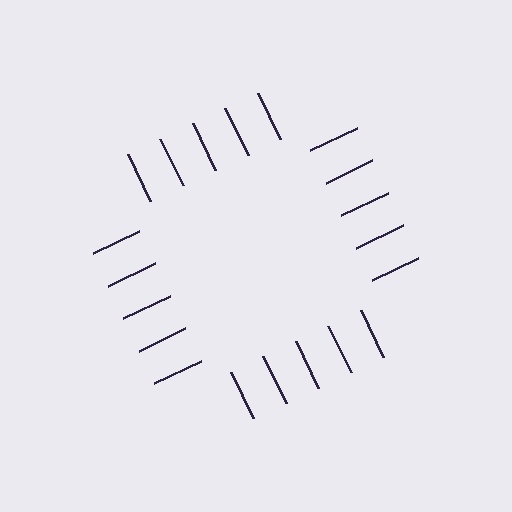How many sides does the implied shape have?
4 sides — the line-ends trace a square.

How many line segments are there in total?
20 — 5 along each of the 4 edges.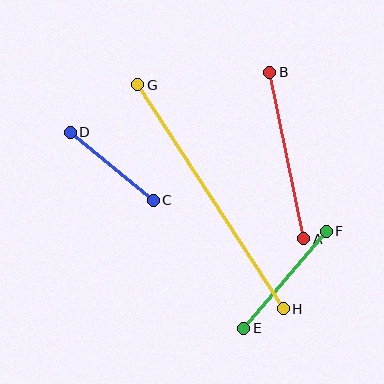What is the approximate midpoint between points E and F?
The midpoint is at approximately (285, 280) pixels.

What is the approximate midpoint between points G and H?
The midpoint is at approximately (211, 197) pixels.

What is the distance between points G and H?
The distance is approximately 267 pixels.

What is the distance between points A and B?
The distance is approximately 170 pixels.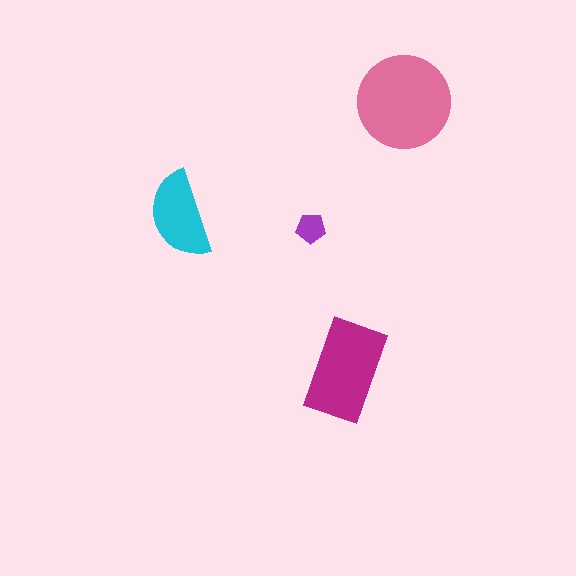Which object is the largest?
The pink circle.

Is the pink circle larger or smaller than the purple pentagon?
Larger.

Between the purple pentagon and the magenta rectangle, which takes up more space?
The magenta rectangle.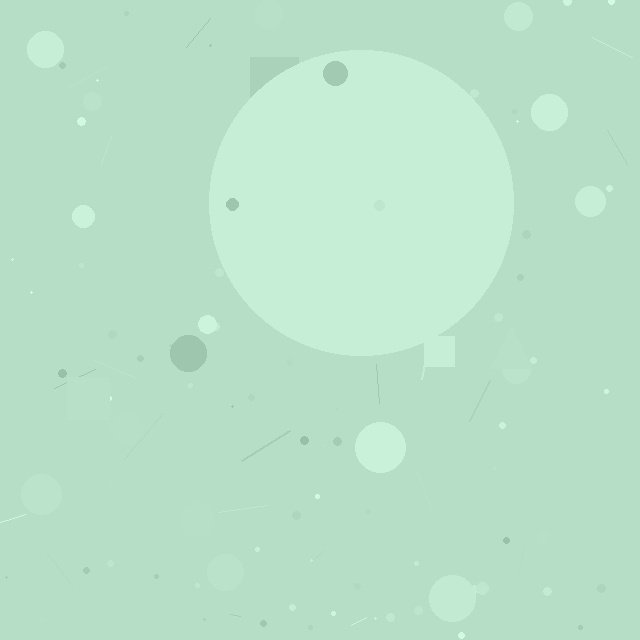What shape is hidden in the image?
A circle is hidden in the image.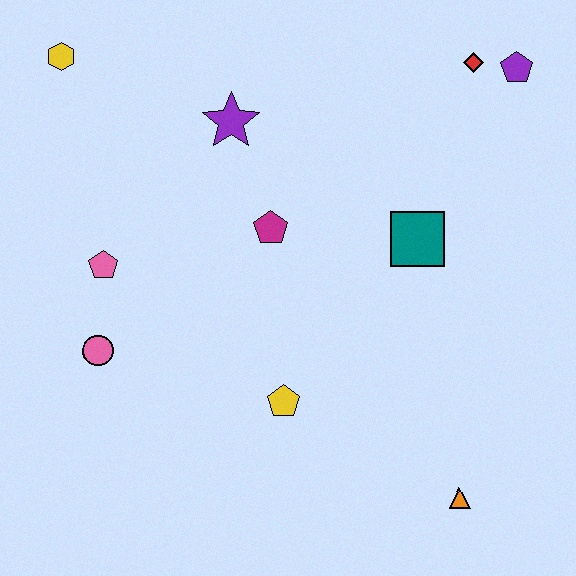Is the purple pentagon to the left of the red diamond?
No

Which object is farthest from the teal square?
The yellow hexagon is farthest from the teal square.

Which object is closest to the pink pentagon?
The pink circle is closest to the pink pentagon.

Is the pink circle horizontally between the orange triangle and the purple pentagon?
No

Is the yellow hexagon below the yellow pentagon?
No